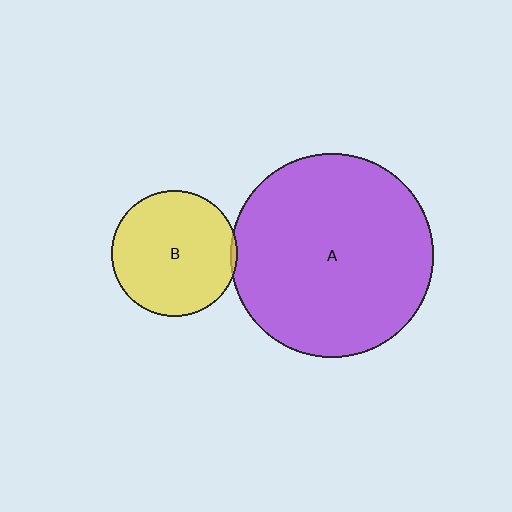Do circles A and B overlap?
Yes.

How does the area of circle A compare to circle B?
Approximately 2.6 times.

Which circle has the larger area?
Circle A (purple).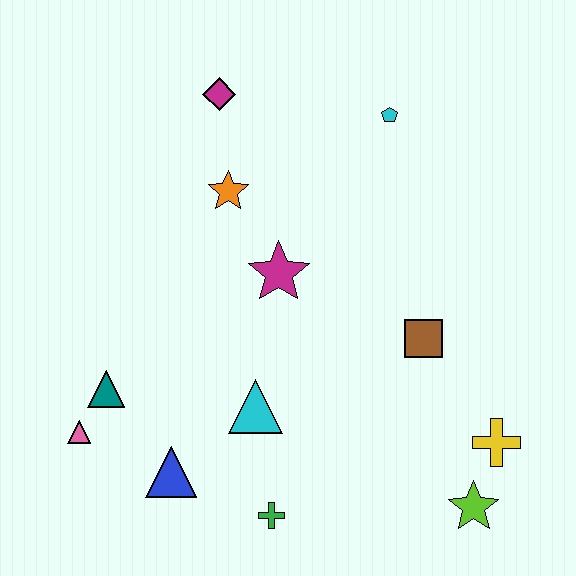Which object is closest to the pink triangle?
The teal triangle is closest to the pink triangle.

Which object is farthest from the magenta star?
The lime star is farthest from the magenta star.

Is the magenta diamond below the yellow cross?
No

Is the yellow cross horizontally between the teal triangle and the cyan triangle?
No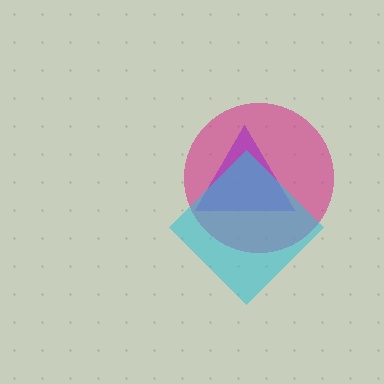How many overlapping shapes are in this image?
There are 3 overlapping shapes in the image.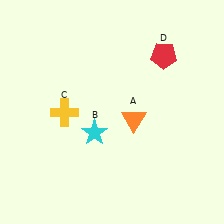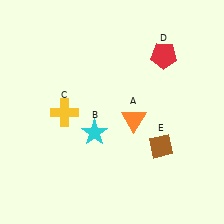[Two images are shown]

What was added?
A brown diamond (E) was added in Image 2.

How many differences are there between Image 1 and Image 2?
There is 1 difference between the two images.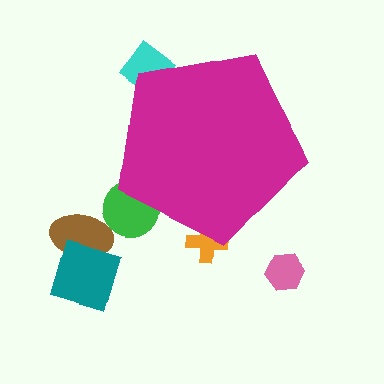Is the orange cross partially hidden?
Yes, the orange cross is partially hidden behind the magenta pentagon.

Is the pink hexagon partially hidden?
No, the pink hexagon is fully visible.